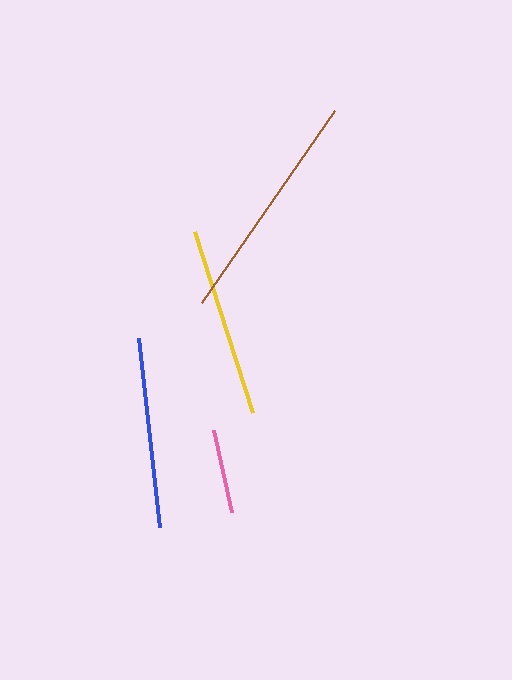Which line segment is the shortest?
The pink line is the shortest at approximately 84 pixels.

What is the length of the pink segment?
The pink segment is approximately 84 pixels long.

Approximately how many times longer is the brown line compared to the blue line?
The brown line is approximately 1.2 times the length of the blue line.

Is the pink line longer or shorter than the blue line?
The blue line is longer than the pink line.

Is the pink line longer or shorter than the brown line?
The brown line is longer than the pink line.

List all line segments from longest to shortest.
From longest to shortest: brown, yellow, blue, pink.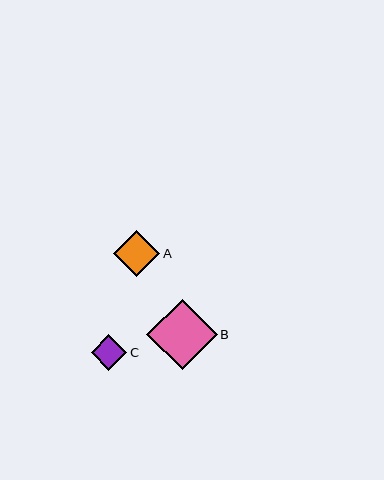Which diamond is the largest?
Diamond B is the largest with a size of approximately 70 pixels.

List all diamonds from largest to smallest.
From largest to smallest: B, A, C.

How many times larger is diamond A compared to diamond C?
Diamond A is approximately 1.3 times the size of diamond C.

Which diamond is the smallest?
Diamond C is the smallest with a size of approximately 36 pixels.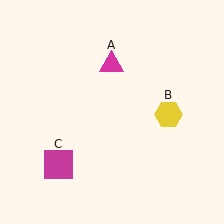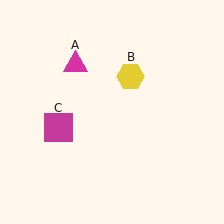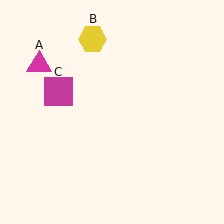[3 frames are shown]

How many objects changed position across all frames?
3 objects changed position: magenta triangle (object A), yellow hexagon (object B), magenta square (object C).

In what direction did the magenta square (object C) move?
The magenta square (object C) moved up.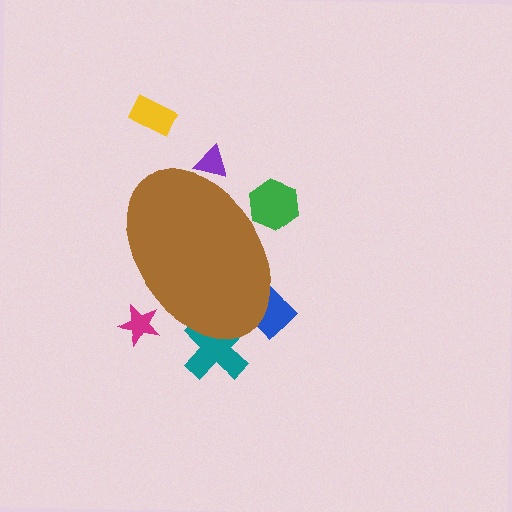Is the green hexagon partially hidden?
Yes, the green hexagon is partially hidden behind the brown ellipse.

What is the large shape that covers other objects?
A brown ellipse.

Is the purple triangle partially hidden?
Yes, the purple triangle is partially hidden behind the brown ellipse.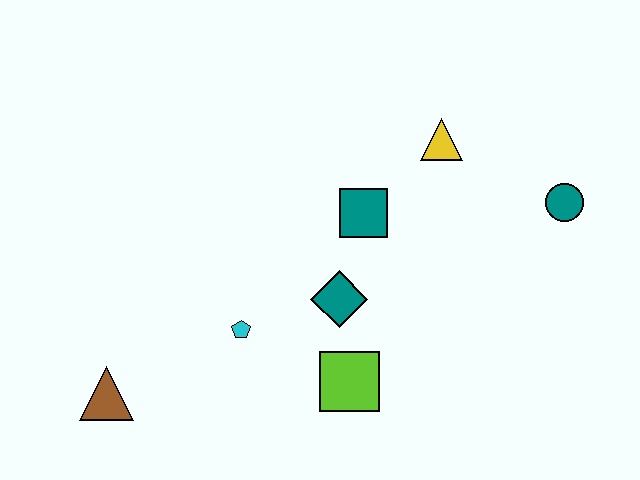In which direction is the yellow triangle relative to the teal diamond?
The yellow triangle is above the teal diamond.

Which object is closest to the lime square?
The teal diamond is closest to the lime square.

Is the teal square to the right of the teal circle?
No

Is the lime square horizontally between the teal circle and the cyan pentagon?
Yes